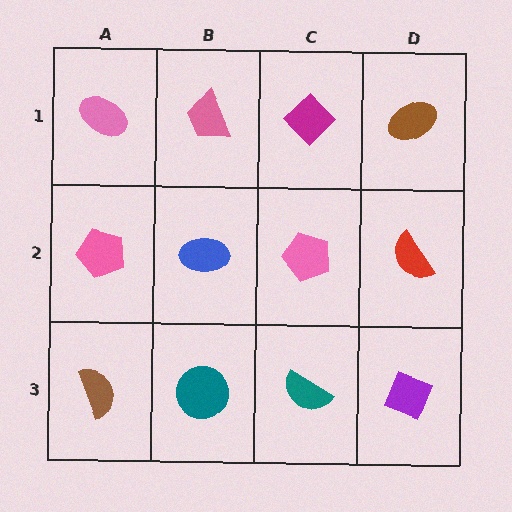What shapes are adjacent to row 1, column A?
A pink pentagon (row 2, column A), a pink trapezoid (row 1, column B).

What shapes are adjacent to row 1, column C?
A pink pentagon (row 2, column C), a pink trapezoid (row 1, column B), a brown ellipse (row 1, column D).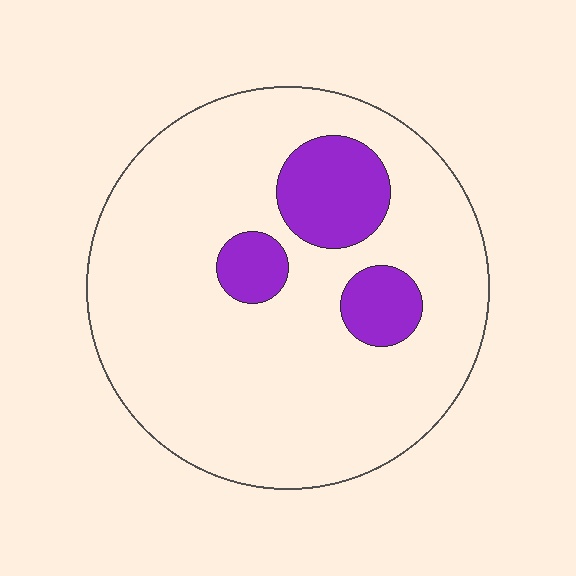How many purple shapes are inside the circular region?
3.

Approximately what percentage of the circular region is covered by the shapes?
Approximately 15%.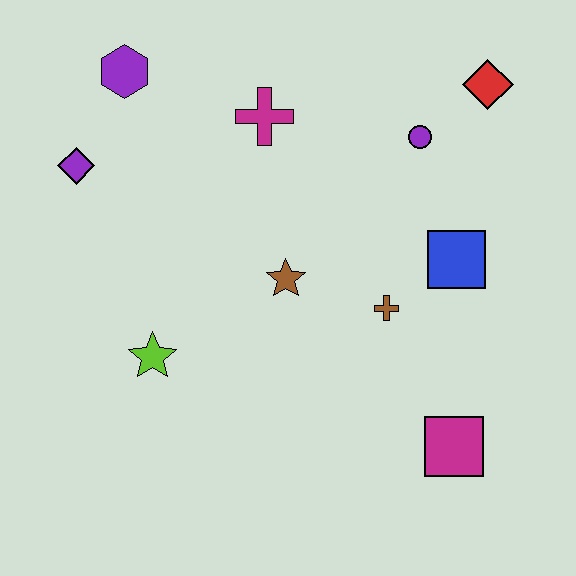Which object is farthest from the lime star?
The red diamond is farthest from the lime star.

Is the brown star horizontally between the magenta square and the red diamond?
No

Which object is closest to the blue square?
The brown cross is closest to the blue square.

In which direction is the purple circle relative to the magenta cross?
The purple circle is to the right of the magenta cross.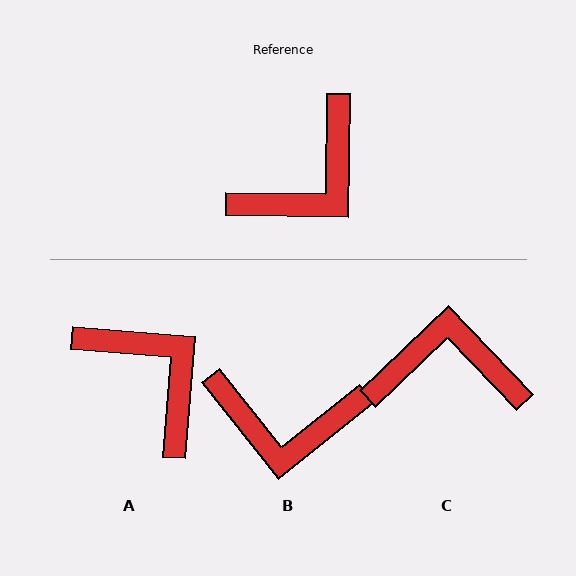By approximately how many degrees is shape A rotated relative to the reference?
Approximately 86 degrees counter-clockwise.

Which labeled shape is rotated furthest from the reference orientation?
C, about 134 degrees away.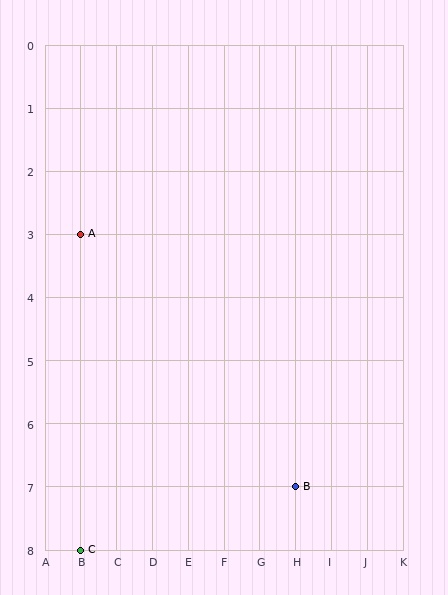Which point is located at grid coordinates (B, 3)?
Point A is at (B, 3).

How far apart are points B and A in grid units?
Points B and A are 6 columns and 4 rows apart (about 7.2 grid units diagonally).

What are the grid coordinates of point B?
Point B is at grid coordinates (H, 7).